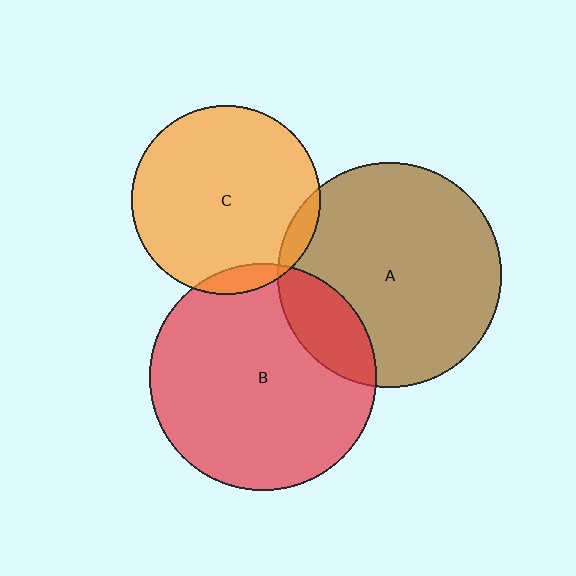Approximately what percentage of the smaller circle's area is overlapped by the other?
Approximately 15%.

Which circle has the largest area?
Circle B (red).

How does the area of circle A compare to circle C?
Approximately 1.4 times.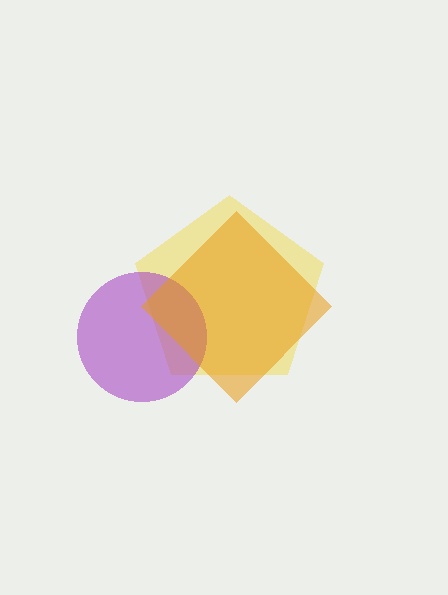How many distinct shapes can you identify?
There are 3 distinct shapes: a yellow pentagon, a purple circle, an orange diamond.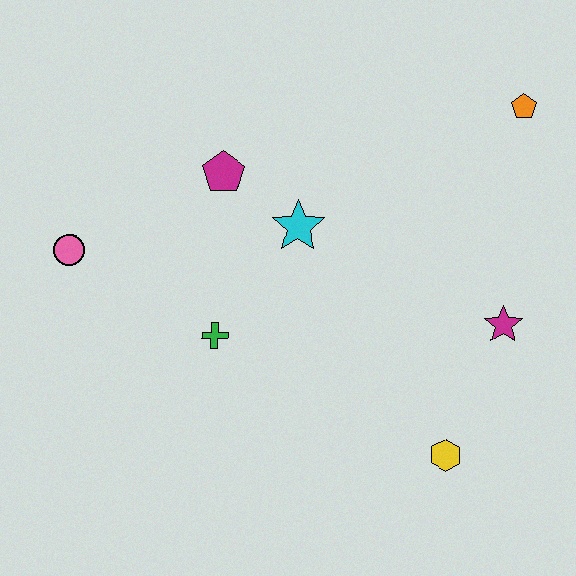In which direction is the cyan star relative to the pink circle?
The cyan star is to the right of the pink circle.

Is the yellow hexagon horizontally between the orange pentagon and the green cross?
Yes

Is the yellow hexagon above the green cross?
No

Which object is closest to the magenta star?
The yellow hexagon is closest to the magenta star.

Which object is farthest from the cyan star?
The yellow hexagon is farthest from the cyan star.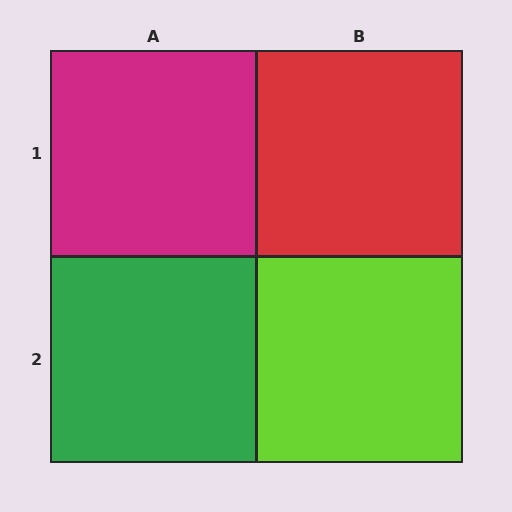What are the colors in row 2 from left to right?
Green, lime.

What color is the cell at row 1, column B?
Red.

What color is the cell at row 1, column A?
Magenta.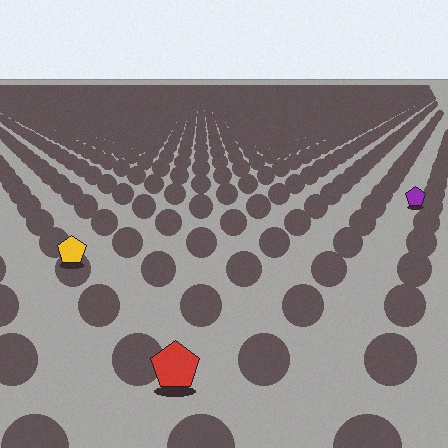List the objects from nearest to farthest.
From nearest to farthest: the red pentagon, the yellow pentagon, the purple pentagon.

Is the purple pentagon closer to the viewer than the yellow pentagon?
No. The yellow pentagon is closer — you can tell from the texture gradient: the ground texture is coarser near it.